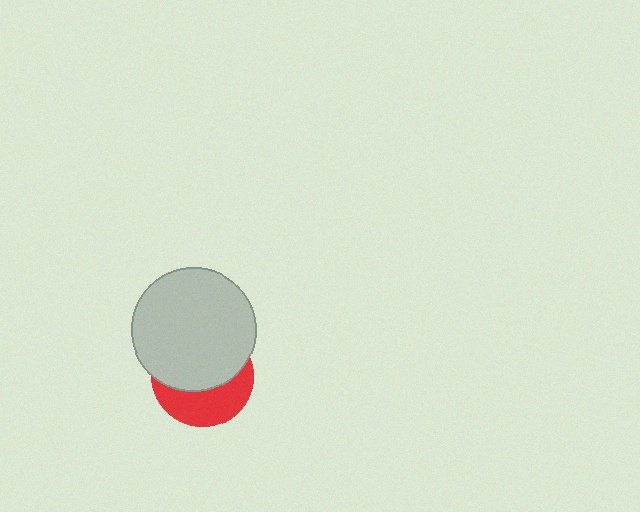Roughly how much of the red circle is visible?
A small part of it is visible (roughly 40%).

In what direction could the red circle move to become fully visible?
The red circle could move down. That would shift it out from behind the light gray circle entirely.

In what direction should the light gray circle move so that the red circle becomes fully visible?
The light gray circle should move up. That is the shortest direction to clear the overlap and leave the red circle fully visible.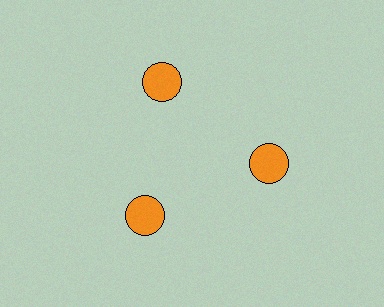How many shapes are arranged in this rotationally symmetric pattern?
There are 3 shapes, arranged in 3 groups of 1.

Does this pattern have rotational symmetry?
Yes, this pattern has 3-fold rotational symmetry. It looks the same after rotating 120 degrees around the center.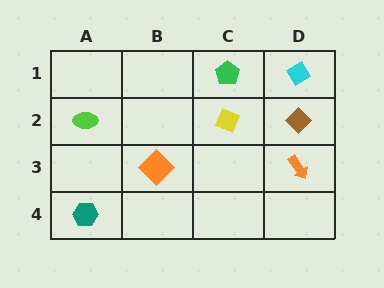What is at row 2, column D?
A brown diamond.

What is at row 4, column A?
A teal hexagon.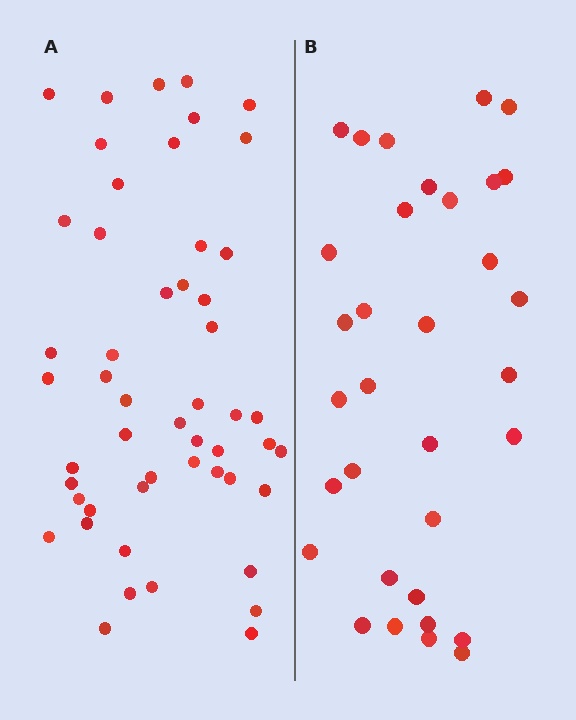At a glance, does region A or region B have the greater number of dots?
Region A (the left region) has more dots.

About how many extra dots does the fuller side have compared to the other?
Region A has approximately 20 more dots than region B.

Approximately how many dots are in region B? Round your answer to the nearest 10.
About 30 dots. (The exact count is 33, which rounds to 30.)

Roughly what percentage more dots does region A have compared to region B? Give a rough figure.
About 55% more.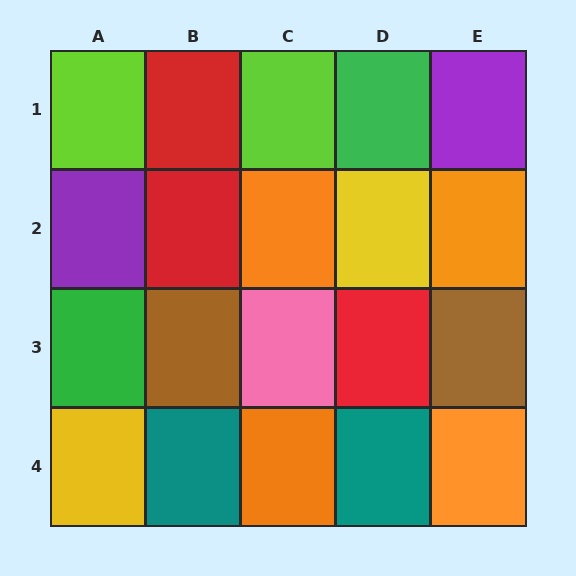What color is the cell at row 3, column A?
Green.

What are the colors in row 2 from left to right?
Purple, red, orange, yellow, orange.